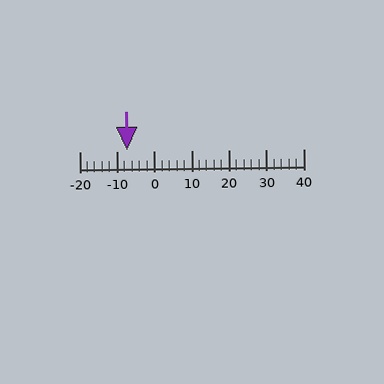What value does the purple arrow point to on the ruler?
The purple arrow points to approximately -7.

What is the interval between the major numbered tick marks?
The major tick marks are spaced 10 units apart.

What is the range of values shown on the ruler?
The ruler shows values from -20 to 40.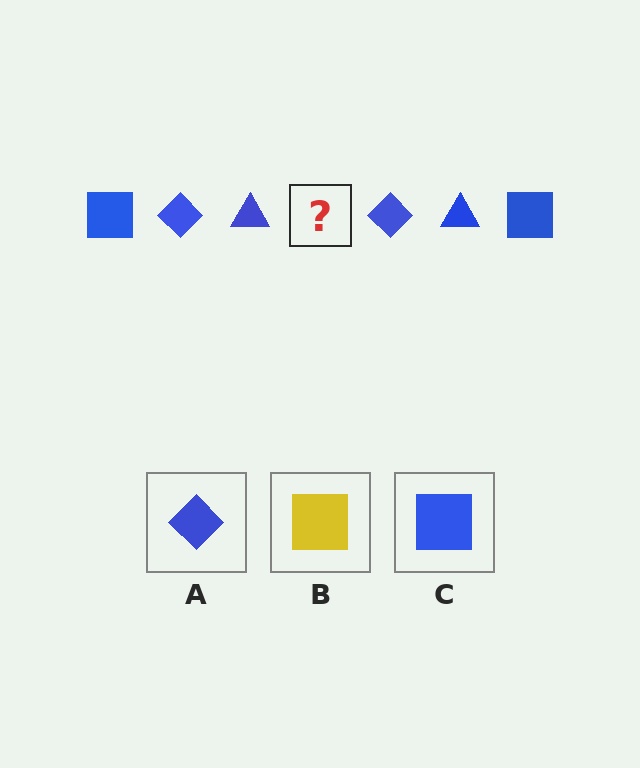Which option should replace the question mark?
Option C.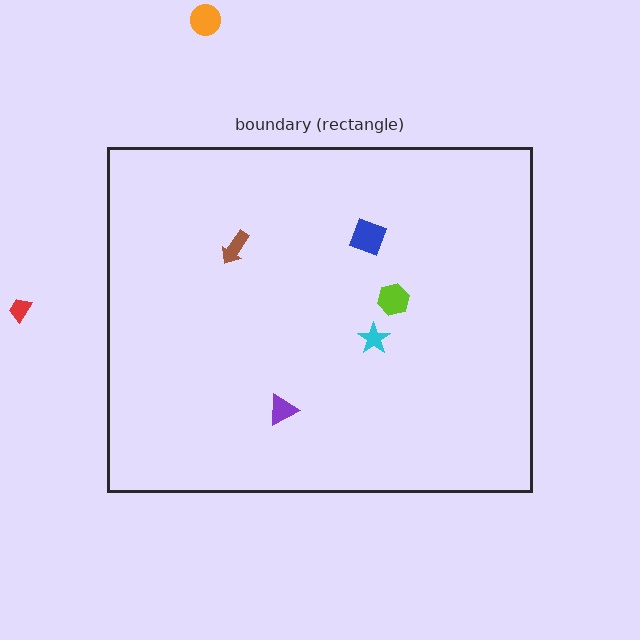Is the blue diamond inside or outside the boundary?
Inside.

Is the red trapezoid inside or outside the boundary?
Outside.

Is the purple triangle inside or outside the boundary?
Inside.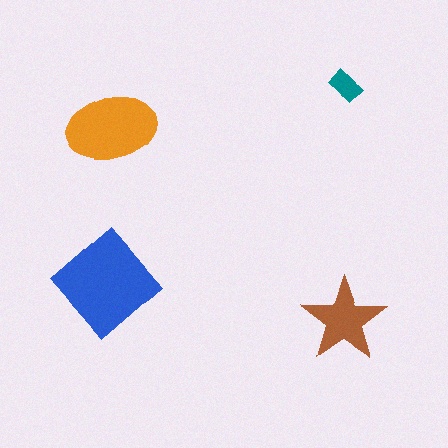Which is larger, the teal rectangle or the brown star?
The brown star.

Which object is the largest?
The blue diamond.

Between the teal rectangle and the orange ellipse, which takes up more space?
The orange ellipse.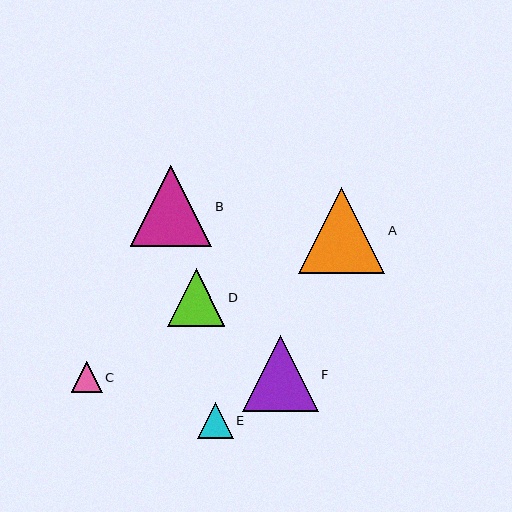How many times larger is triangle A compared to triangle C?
Triangle A is approximately 2.8 times the size of triangle C.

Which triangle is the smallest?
Triangle C is the smallest with a size of approximately 31 pixels.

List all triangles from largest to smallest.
From largest to smallest: A, B, F, D, E, C.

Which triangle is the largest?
Triangle A is the largest with a size of approximately 86 pixels.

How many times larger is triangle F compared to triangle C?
Triangle F is approximately 2.4 times the size of triangle C.